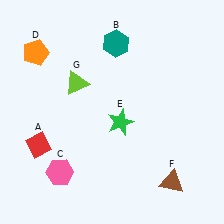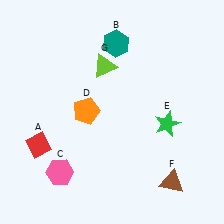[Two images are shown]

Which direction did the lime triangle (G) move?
The lime triangle (G) moved right.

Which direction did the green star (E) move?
The green star (E) moved right.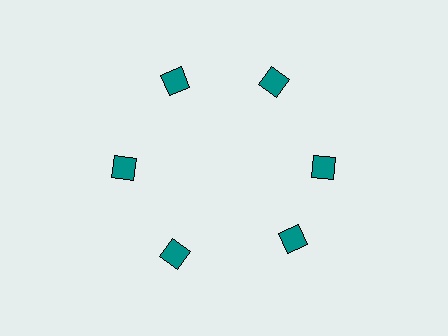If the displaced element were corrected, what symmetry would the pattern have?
It would have 6-fold rotational symmetry — the pattern would map onto itself every 60 degrees.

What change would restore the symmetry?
The symmetry would be restored by rotating it back into even spacing with its neighbors so that all 6 squares sit at equal angles and equal distance from the center.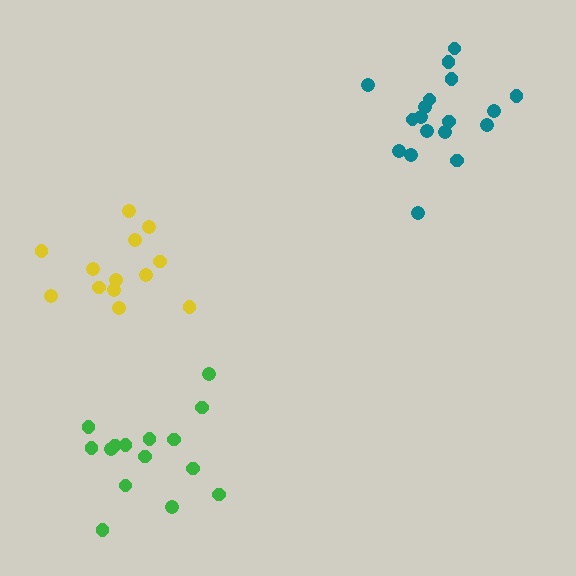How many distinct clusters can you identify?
There are 3 distinct clusters.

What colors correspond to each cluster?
The clusters are colored: yellow, teal, green.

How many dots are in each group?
Group 1: 13 dots, Group 2: 18 dots, Group 3: 15 dots (46 total).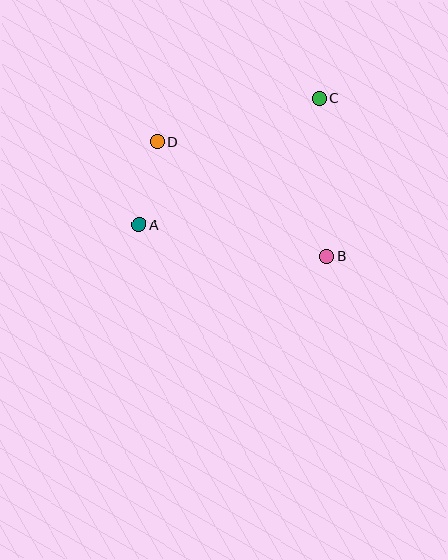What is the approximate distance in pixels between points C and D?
The distance between C and D is approximately 167 pixels.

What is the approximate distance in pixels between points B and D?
The distance between B and D is approximately 204 pixels.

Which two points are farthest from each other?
Points A and C are farthest from each other.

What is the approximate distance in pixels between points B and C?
The distance between B and C is approximately 158 pixels.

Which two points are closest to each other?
Points A and D are closest to each other.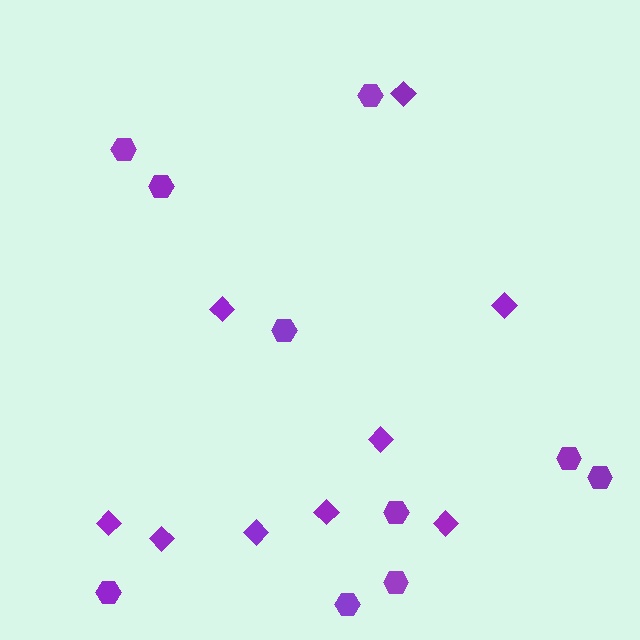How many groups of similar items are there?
There are 2 groups: one group of diamonds (9) and one group of hexagons (10).